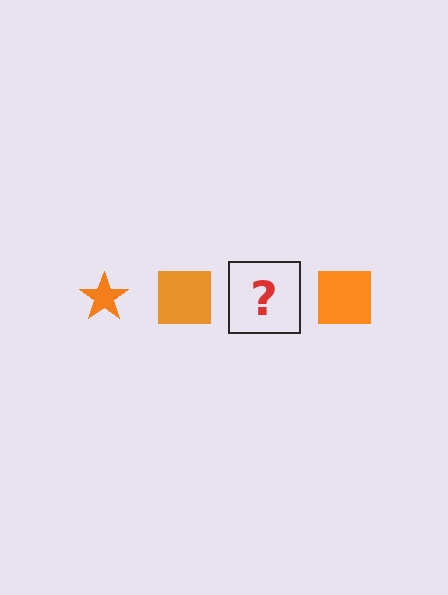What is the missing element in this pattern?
The missing element is an orange star.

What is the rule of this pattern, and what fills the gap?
The rule is that the pattern cycles through star, square shapes in orange. The gap should be filled with an orange star.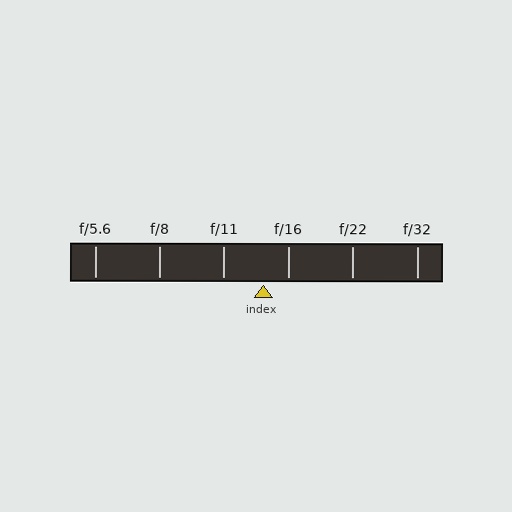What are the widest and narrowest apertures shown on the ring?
The widest aperture shown is f/5.6 and the narrowest is f/32.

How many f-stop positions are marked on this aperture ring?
There are 6 f-stop positions marked.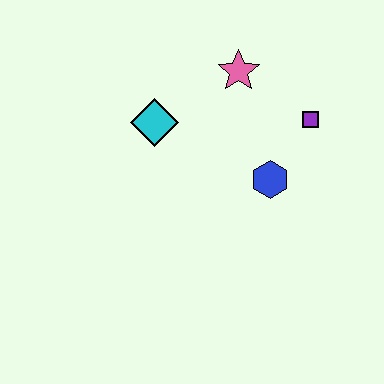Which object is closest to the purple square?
The blue hexagon is closest to the purple square.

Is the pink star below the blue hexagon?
No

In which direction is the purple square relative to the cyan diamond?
The purple square is to the right of the cyan diamond.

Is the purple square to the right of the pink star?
Yes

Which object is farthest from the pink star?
The blue hexagon is farthest from the pink star.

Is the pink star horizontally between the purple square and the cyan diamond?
Yes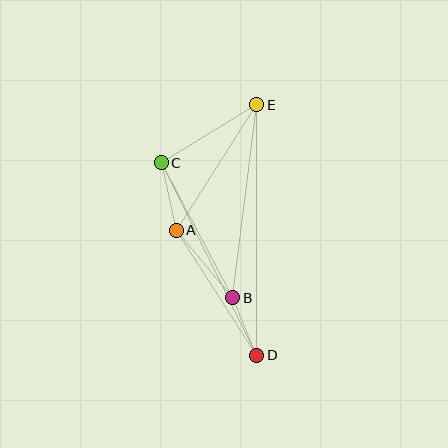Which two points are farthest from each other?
Points D and E are farthest from each other.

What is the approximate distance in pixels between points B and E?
The distance between B and E is approximately 195 pixels.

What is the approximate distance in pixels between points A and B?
The distance between A and B is approximately 88 pixels.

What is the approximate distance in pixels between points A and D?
The distance between A and D is approximately 149 pixels.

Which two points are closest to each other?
Points B and D are closest to each other.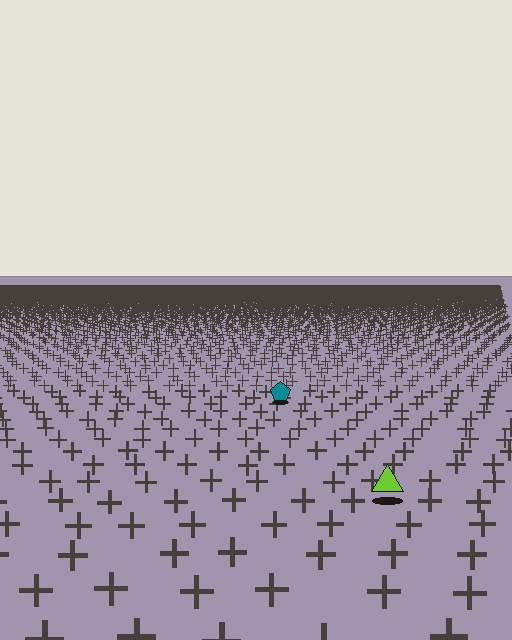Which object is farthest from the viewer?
The teal pentagon is farthest from the viewer. It appears smaller and the ground texture around it is denser.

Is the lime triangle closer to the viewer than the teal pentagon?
Yes. The lime triangle is closer — you can tell from the texture gradient: the ground texture is coarser near it.